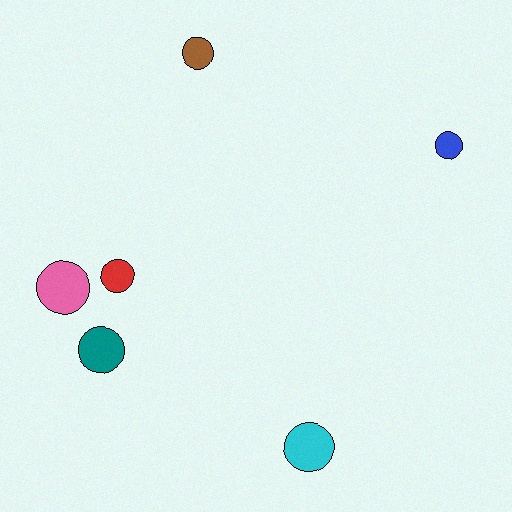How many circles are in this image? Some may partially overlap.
There are 6 circles.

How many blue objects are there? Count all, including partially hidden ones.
There is 1 blue object.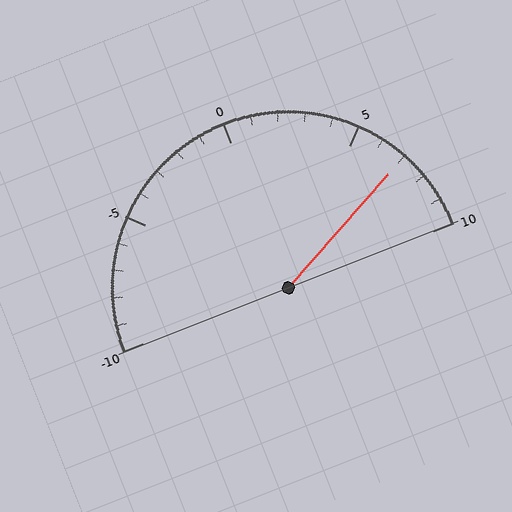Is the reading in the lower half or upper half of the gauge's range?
The reading is in the upper half of the range (-10 to 10).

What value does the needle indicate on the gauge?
The needle indicates approximately 7.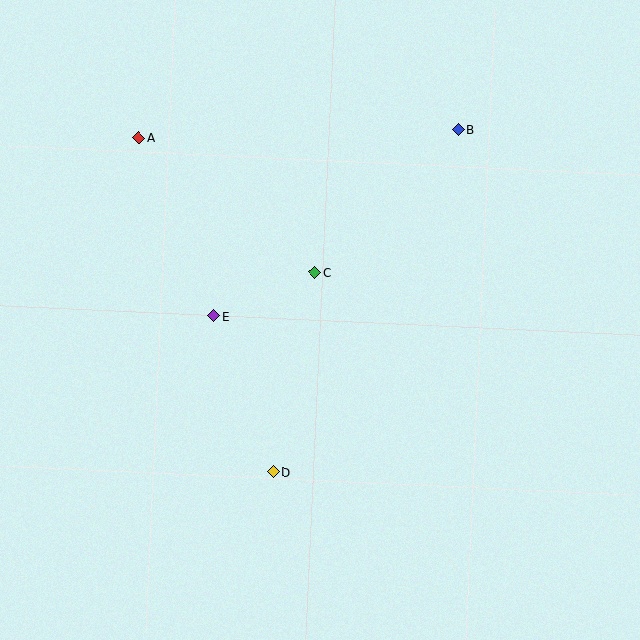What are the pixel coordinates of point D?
Point D is at (273, 472).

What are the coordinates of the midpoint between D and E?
The midpoint between D and E is at (244, 394).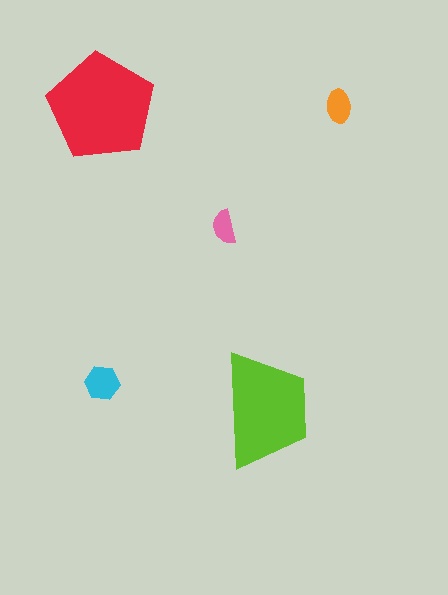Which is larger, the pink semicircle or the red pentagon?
The red pentagon.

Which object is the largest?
The red pentagon.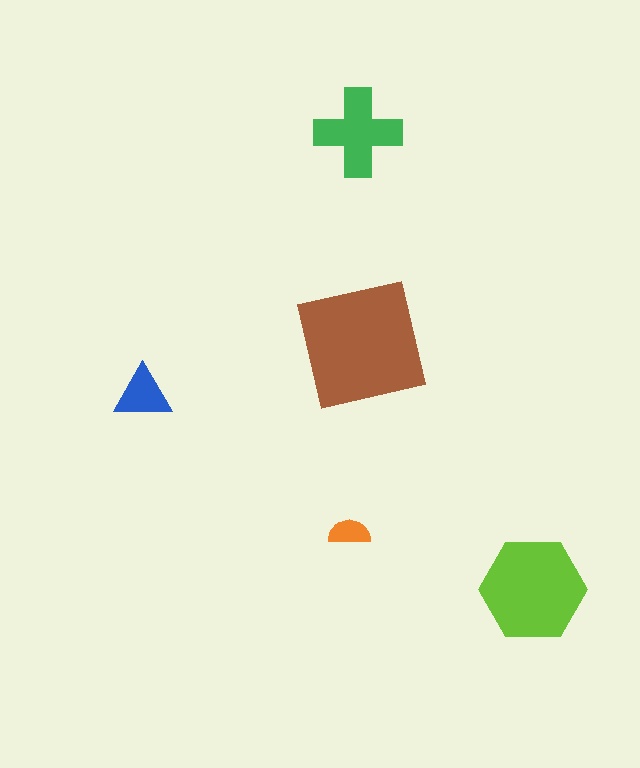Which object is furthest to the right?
The lime hexagon is rightmost.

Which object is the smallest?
The orange semicircle.